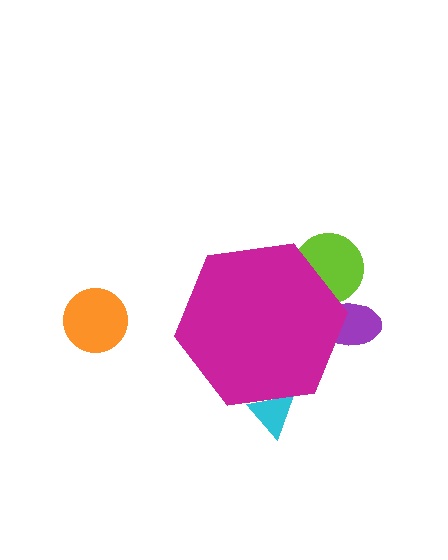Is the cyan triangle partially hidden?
Yes, the cyan triangle is partially hidden behind the magenta hexagon.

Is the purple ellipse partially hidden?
Yes, the purple ellipse is partially hidden behind the magenta hexagon.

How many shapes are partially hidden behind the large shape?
4 shapes are partially hidden.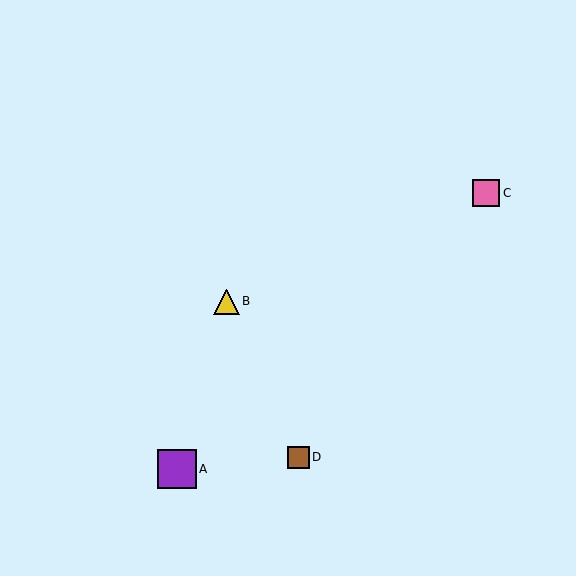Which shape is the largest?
The purple square (labeled A) is the largest.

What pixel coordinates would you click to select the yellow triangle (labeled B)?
Click at (227, 301) to select the yellow triangle B.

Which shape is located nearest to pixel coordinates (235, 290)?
The yellow triangle (labeled B) at (227, 301) is nearest to that location.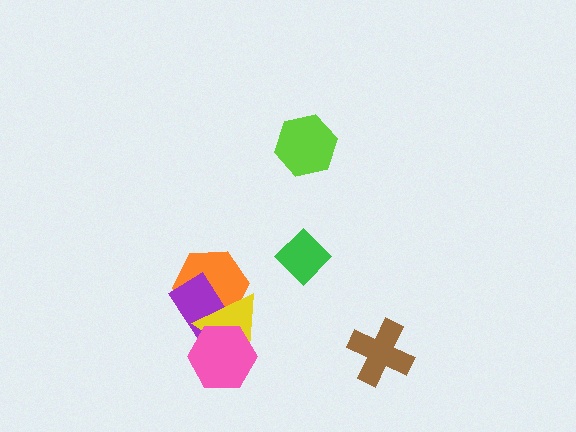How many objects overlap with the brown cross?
0 objects overlap with the brown cross.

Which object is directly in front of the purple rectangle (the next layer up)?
The yellow triangle is directly in front of the purple rectangle.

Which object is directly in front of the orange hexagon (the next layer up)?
The purple rectangle is directly in front of the orange hexagon.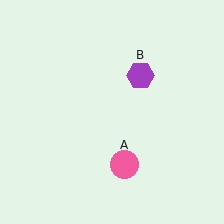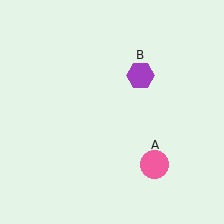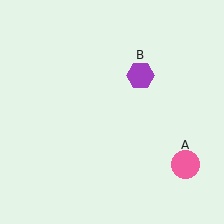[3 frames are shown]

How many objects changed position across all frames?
1 object changed position: pink circle (object A).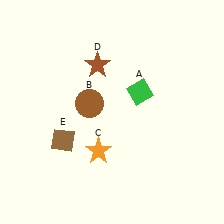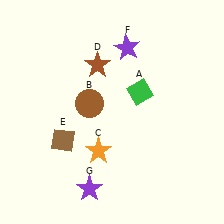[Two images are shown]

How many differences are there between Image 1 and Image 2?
There are 2 differences between the two images.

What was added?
A purple star (F), a purple star (G) were added in Image 2.